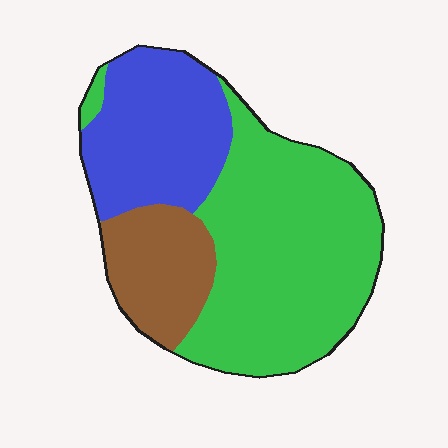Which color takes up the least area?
Brown, at roughly 20%.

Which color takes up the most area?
Green, at roughly 55%.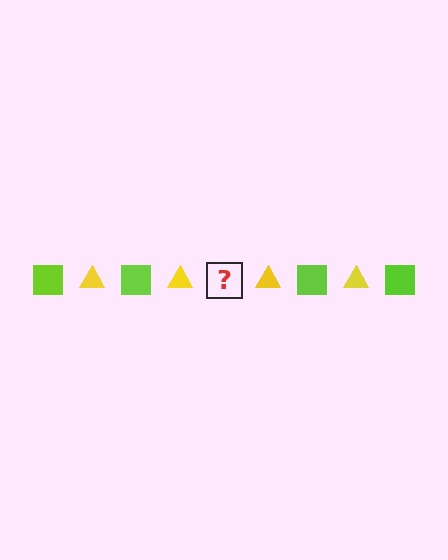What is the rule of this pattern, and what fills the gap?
The rule is that the pattern alternates between lime square and yellow triangle. The gap should be filled with a lime square.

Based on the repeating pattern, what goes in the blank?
The blank should be a lime square.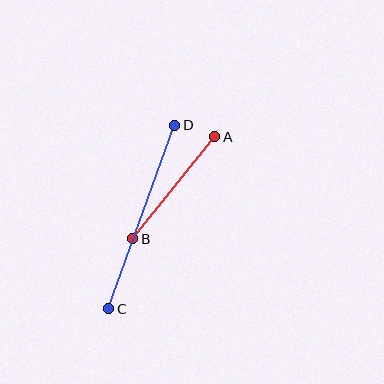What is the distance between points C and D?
The distance is approximately 195 pixels.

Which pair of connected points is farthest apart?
Points C and D are farthest apart.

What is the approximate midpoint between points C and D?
The midpoint is at approximately (142, 217) pixels.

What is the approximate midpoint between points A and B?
The midpoint is at approximately (174, 188) pixels.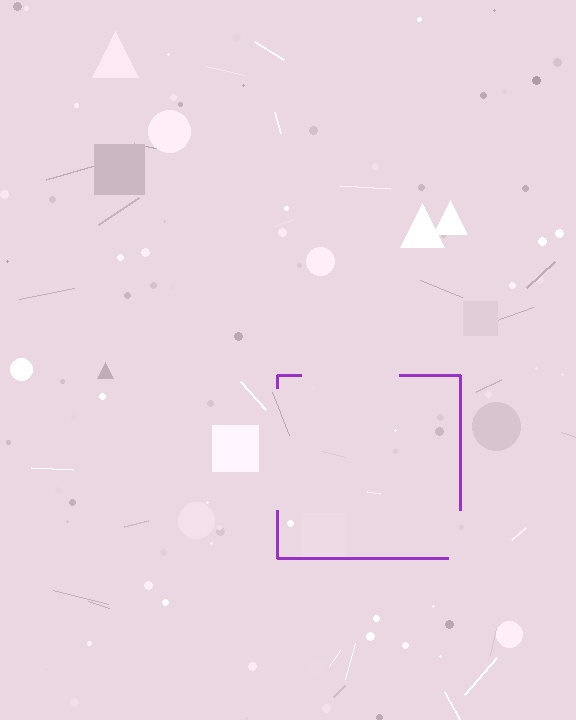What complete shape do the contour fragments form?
The contour fragments form a square.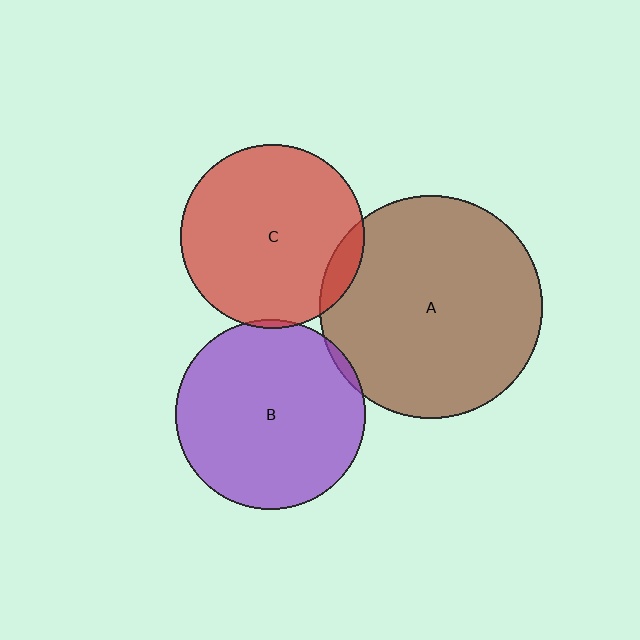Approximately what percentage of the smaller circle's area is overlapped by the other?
Approximately 5%.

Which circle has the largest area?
Circle A (brown).